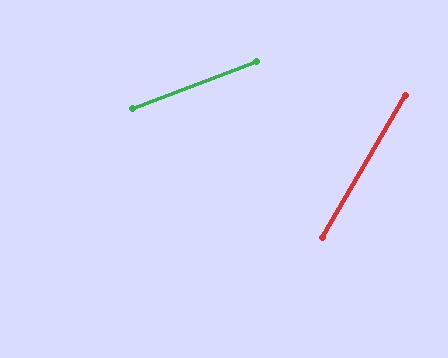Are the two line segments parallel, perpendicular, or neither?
Neither parallel nor perpendicular — they differ by about 39°.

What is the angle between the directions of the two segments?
Approximately 39 degrees.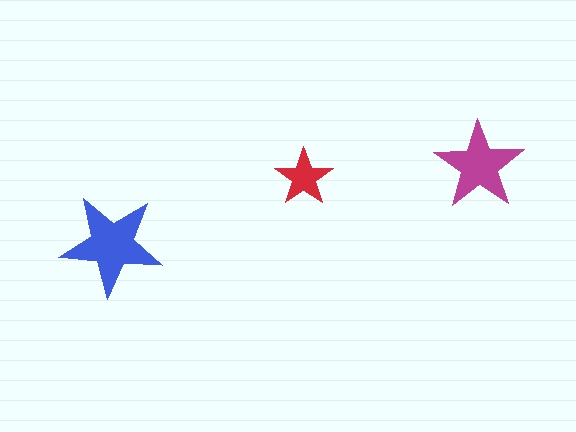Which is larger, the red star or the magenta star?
The magenta one.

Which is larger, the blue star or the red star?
The blue one.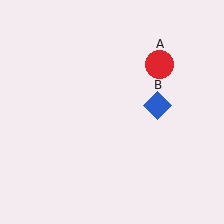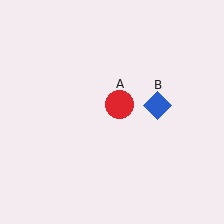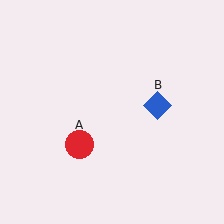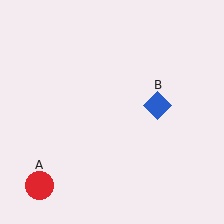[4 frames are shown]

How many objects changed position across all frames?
1 object changed position: red circle (object A).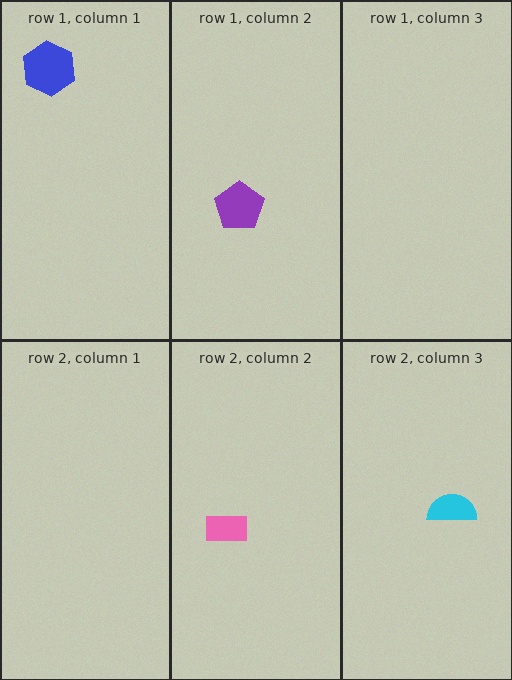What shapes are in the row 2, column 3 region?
The cyan semicircle.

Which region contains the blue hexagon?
The row 1, column 1 region.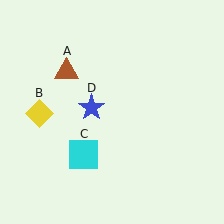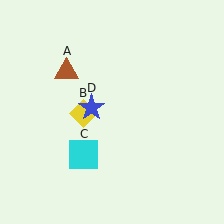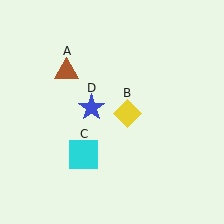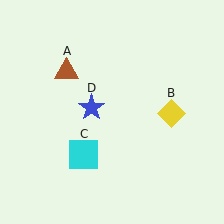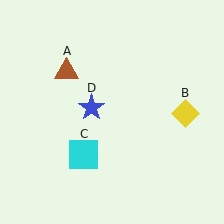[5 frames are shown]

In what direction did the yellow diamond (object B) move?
The yellow diamond (object B) moved right.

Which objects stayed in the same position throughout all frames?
Brown triangle (object A) and cyan square (object C) and blue star (object D) remained stationary.